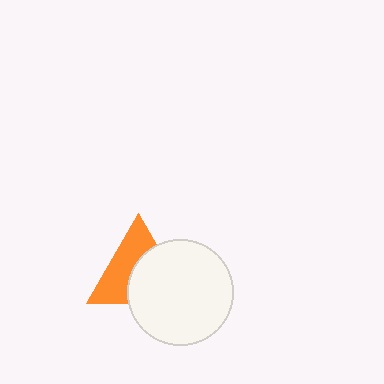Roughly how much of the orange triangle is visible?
About half of it is visible (roughly 51%).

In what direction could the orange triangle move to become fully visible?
The orange triangle could move toward the upper-left. That would shift it out from behind the white circle entirely.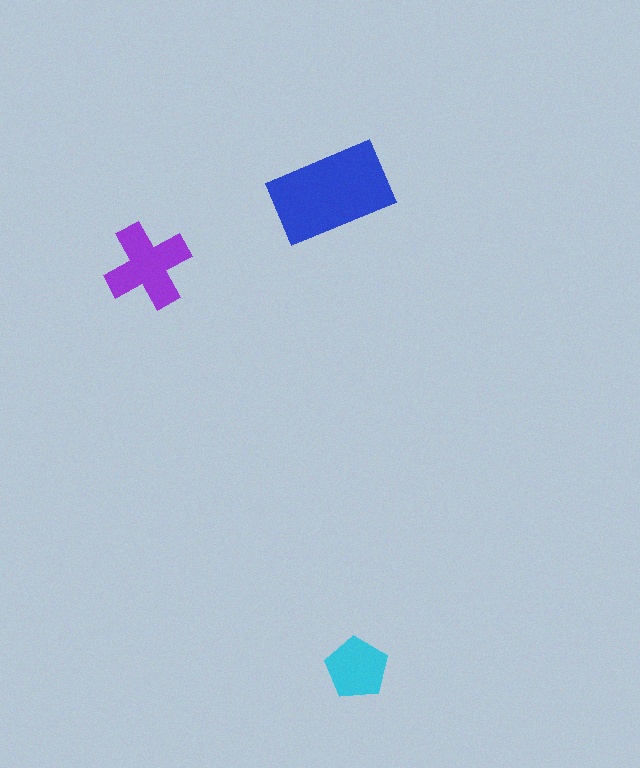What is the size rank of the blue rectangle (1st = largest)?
1st.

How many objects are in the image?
There are 3 objects in the image.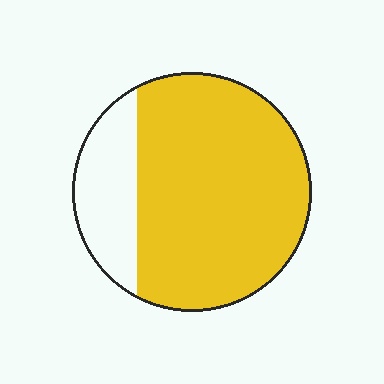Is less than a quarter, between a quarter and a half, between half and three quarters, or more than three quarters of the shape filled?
More than three quarters.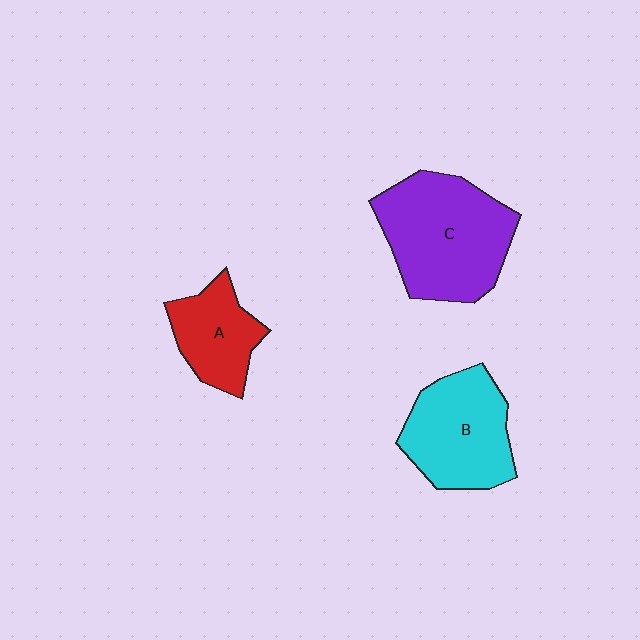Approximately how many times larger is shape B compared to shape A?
Approximately 1.5 times.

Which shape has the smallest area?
Shape A (red).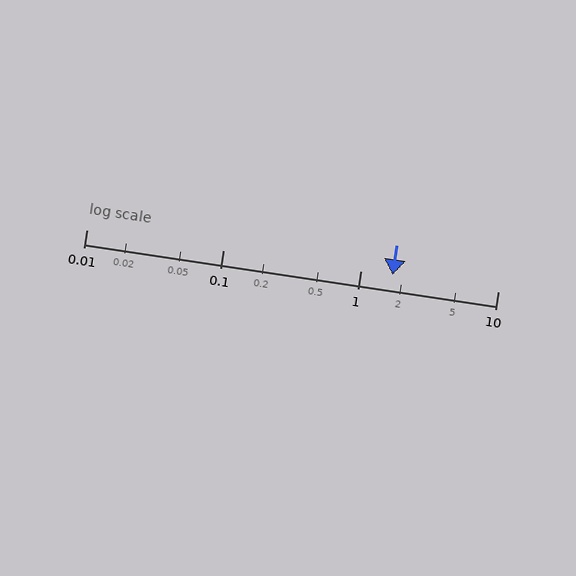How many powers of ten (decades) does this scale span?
The scale spans 3 decades, from 0.01 to 10.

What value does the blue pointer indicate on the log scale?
The pointer indicates approximately 1.7.